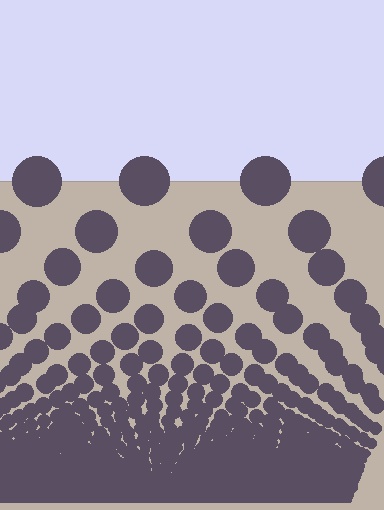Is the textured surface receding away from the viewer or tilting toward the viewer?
The surface appears to tilt toward the viewer. Texture elements get larger and sparser toward the top.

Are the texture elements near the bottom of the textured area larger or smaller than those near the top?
Smaller. The gradient is inverted — elements near the bottom are smaller and denser.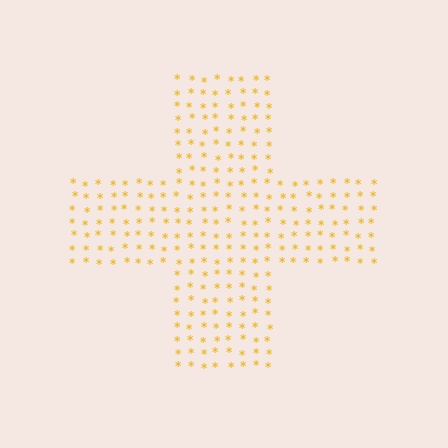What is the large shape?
The large shape is a cross.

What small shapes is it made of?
It is made of small asterisks.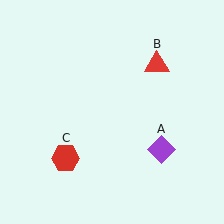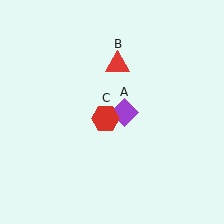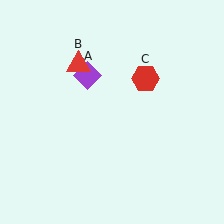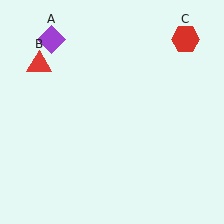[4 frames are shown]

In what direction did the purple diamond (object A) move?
The purple diamond (object A) moved up and to the left.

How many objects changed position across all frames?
3 objects changed position: purple diamond (object A), red triangle (object B), red hexagon (object C).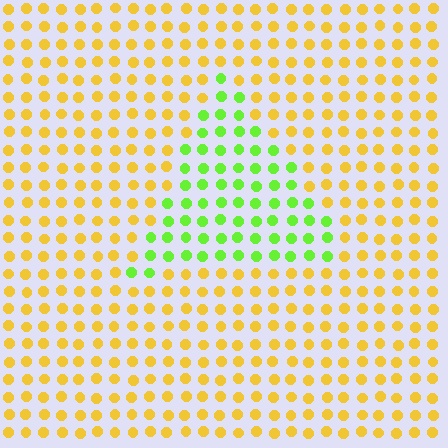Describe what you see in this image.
The image is filled with small yellow elements in a uniform arrangement. A triangle-shaped region is visible where the elements are tinted to a slightly different hue, forming a subtle color boundary.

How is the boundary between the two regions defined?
The boundary is defined purely by a slight shift in hue (about 57 degrees). Spacing, size, and orientation are identical on both sides.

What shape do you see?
I see a triangle.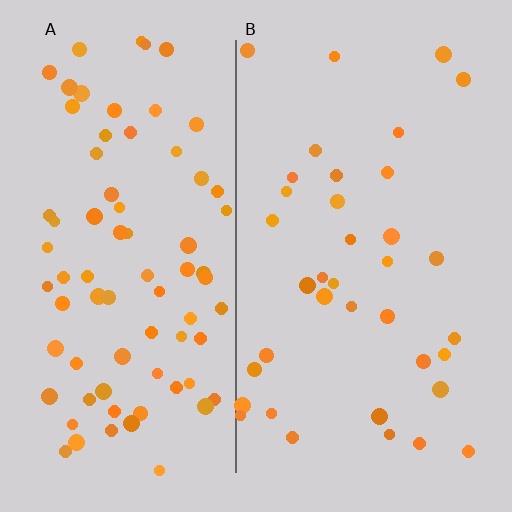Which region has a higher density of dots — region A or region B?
A (the left).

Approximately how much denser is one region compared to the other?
Approximately 2.1× — region A over region B.